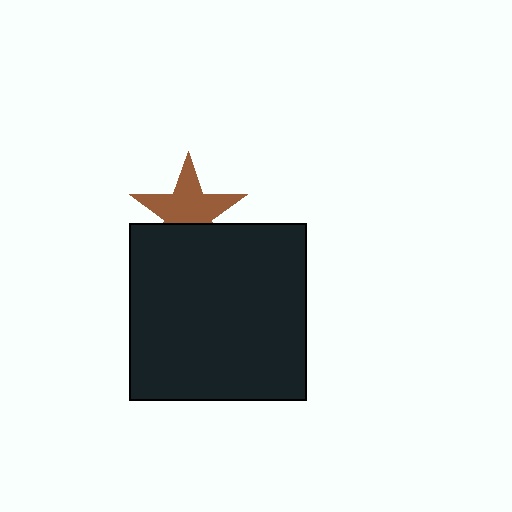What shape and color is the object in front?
The object in front is a black square.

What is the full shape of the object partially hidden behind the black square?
The partially hidden object is a brown star.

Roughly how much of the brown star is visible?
Most of it is visible (roughly 67%).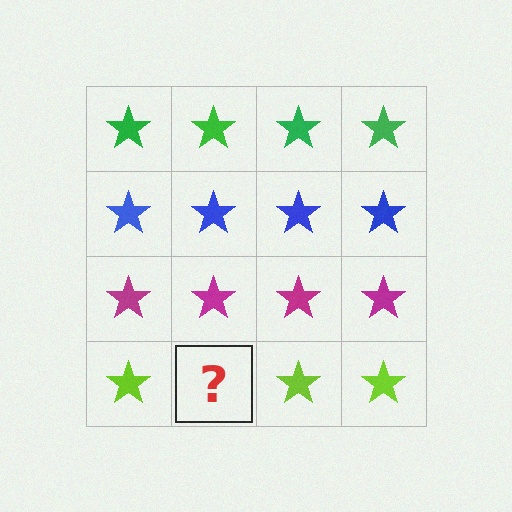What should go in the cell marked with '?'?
The missing cell should contain a lime star.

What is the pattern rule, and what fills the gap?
The rule is that each row has a consistent color. The gap should be filled with a lime star.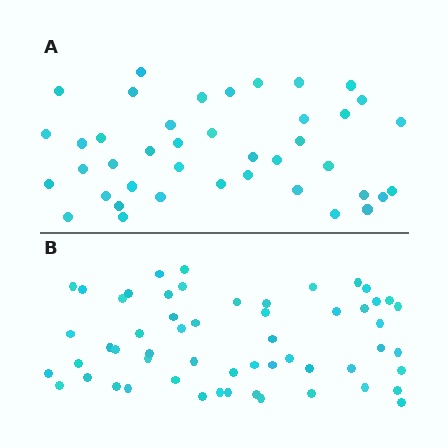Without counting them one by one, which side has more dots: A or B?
Region B (the bottom region) has more dots.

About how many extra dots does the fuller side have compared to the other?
Region B has approximately 15 more dots than region A.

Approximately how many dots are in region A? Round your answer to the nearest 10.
About 40 dots. (The exact count is 41, which rounds to 40.)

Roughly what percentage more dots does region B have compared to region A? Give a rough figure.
About 35% more.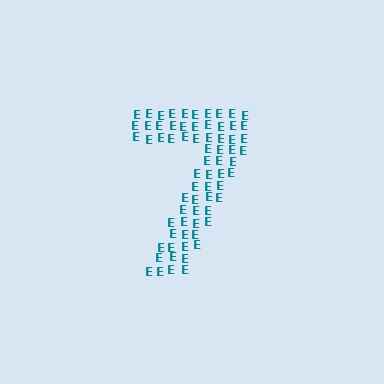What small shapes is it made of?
It is made of small letter E's.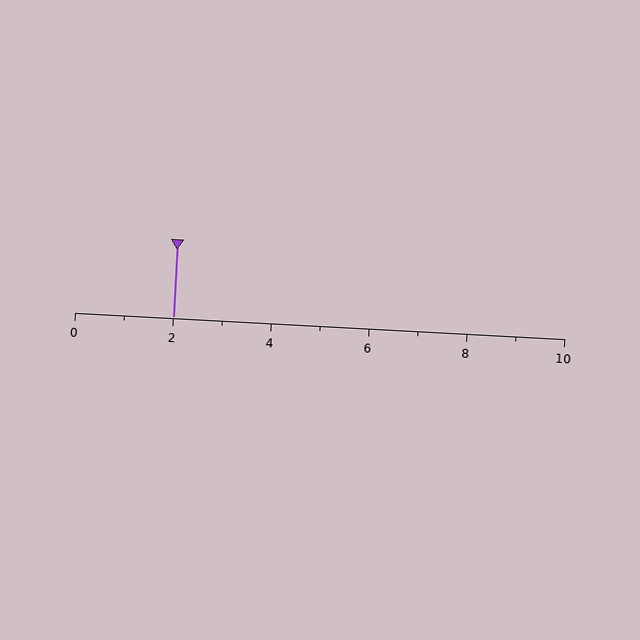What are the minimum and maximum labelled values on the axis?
The axis runs from 0 to 10.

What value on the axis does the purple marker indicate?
The marker indicates approximately 2.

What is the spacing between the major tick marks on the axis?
The major ticks are spaced 2 apart.